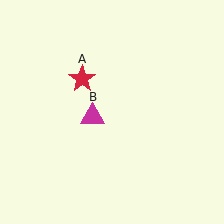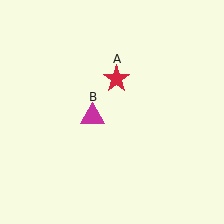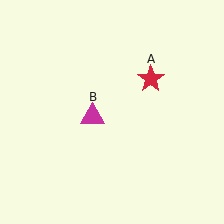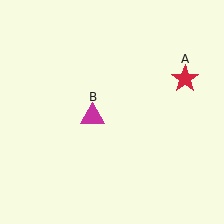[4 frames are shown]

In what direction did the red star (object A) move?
The red star (object A) moved right.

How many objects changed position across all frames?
1 object changed position: red star (object A).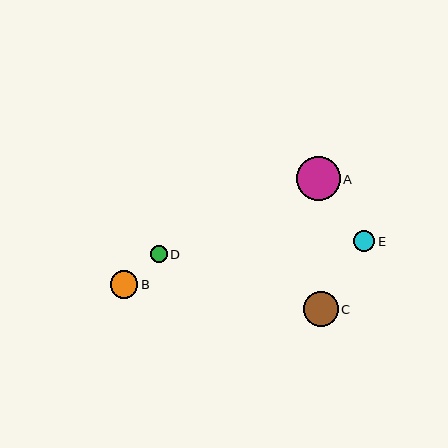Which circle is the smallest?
Circle D is the smallest with a size of approximately 16 pixels.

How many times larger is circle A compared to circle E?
Circle A is approximately 2.1 times the size of circle E.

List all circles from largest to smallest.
From largest to smallest: A, C, B, E, D.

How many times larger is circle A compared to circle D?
Circle A is approximately 2.7 times the size of circle D.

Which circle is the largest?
Circle A is the largest with a size of approximately 44 pixels.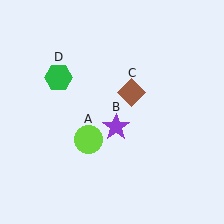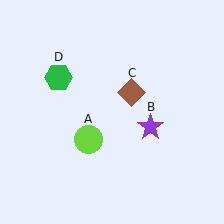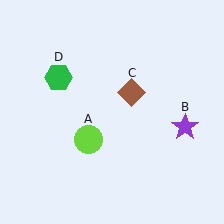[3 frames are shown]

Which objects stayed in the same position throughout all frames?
Lime circle (object A) and brown diamond (object C) and green hexagon (object D) remained stationary.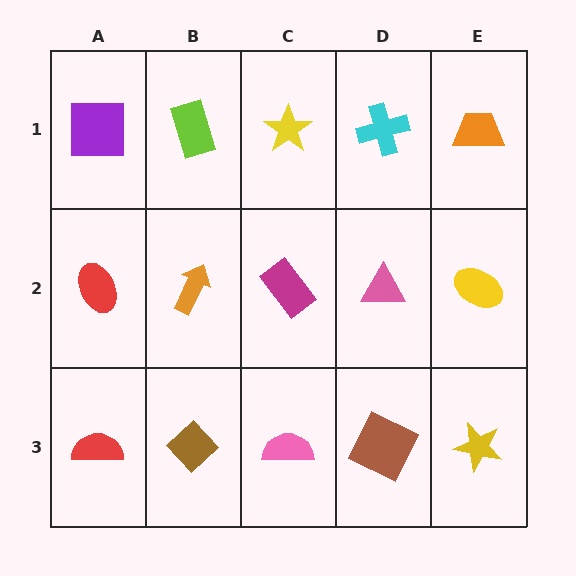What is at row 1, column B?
A lime rectangle.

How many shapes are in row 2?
5 shapes.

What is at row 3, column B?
A brown diamond.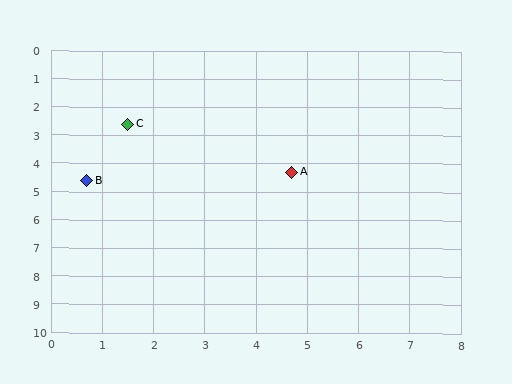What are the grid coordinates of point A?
Point A is at approximately (4.7, 4.3).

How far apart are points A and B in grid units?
Points A and B are about 4.0 grid units apart.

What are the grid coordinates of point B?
Point B is at approximately (0.7, 4.6).